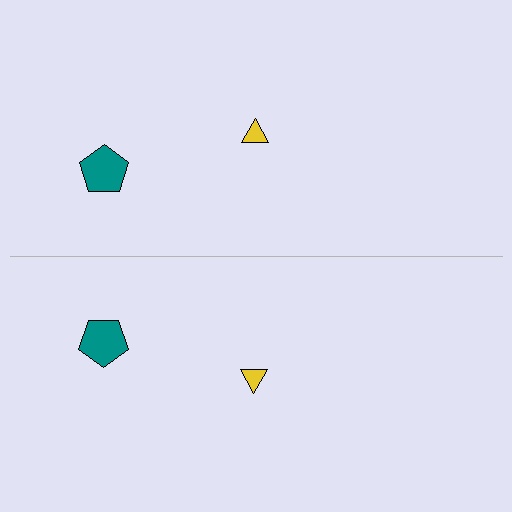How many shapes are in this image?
There are 4 shapes in this image.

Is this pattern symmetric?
Yes, this pattern has bilateral (reflection) symmetry.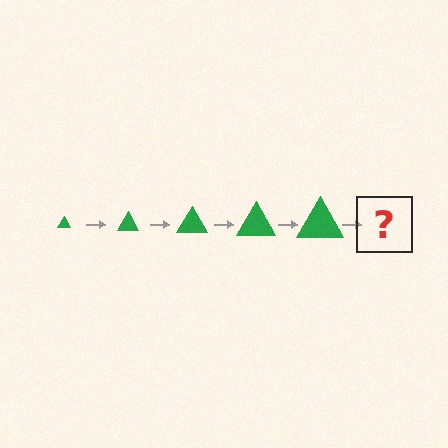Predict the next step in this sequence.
The next step is a green triangle, larger than the previous one.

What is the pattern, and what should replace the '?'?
The pattern is that the triangle gets progressively larger each step. The '?' should be a green triangle, larger than the previous one.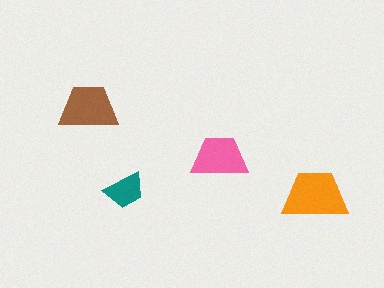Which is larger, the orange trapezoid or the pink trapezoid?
The orange one.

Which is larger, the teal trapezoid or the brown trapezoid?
The brown one.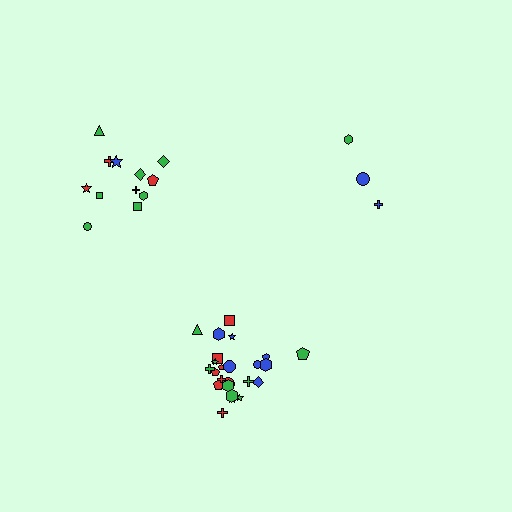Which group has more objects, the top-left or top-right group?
The top-left group.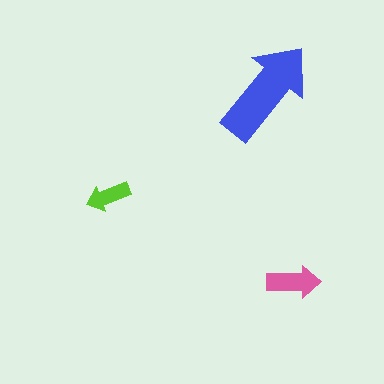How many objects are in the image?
There are 3 objects in the image.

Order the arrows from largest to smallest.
the blue one, the pink one, the lime one.